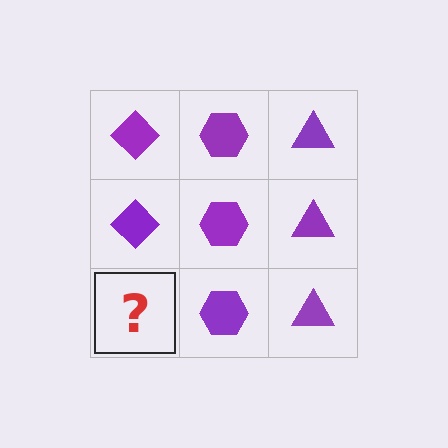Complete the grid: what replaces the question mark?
The question mark should be replaced with a purple diamond.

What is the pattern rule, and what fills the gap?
The rule is that each column has a consistent shape. The gap should be filled with a purple diamond.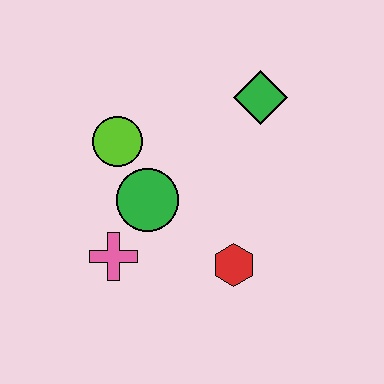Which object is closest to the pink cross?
The green circle is closest to the pink cross.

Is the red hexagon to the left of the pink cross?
No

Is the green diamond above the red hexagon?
Yes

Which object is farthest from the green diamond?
The pink cross is farthest from the green diamond.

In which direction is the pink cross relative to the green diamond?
The pink cross is below the green diamond.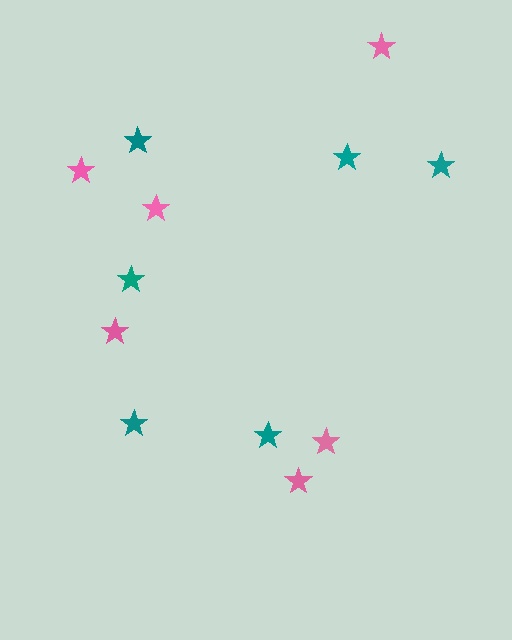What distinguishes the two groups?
There are 2 groups: one group of teal stars (6) and one group of pink stars (6).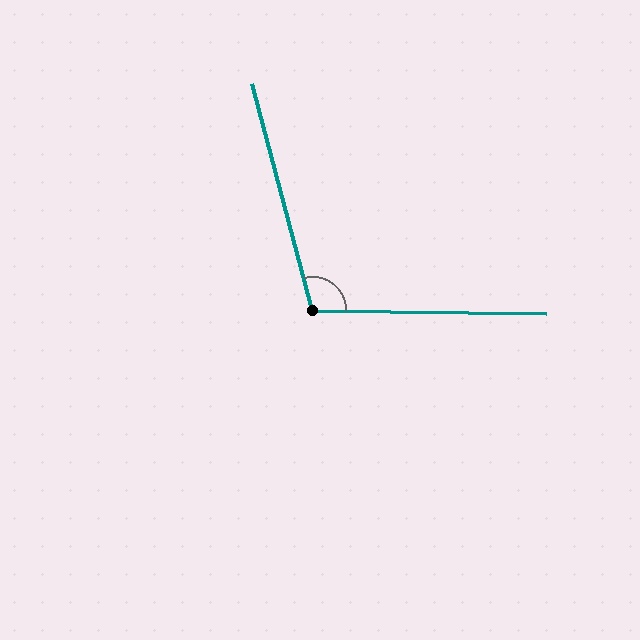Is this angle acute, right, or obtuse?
It is obtuse.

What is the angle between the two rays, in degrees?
Approximately 106 degrees.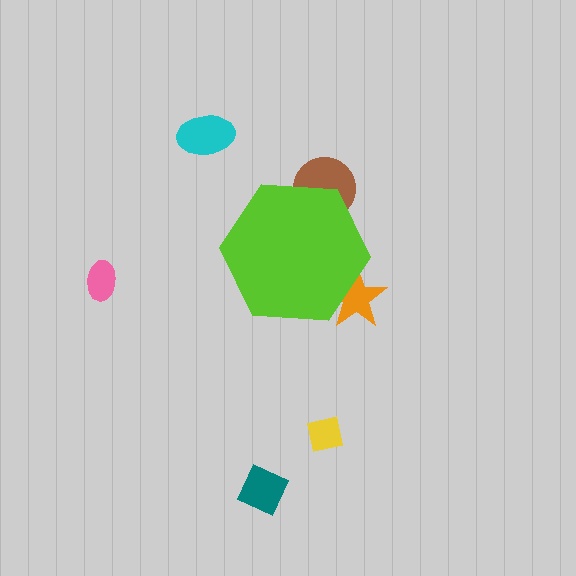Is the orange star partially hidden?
Yes, the orange star is partially hidden behind the lime hexagon.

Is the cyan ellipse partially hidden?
No, the cyan ellipse is fully visible.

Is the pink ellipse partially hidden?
No, the pink ellipse is fully visible.